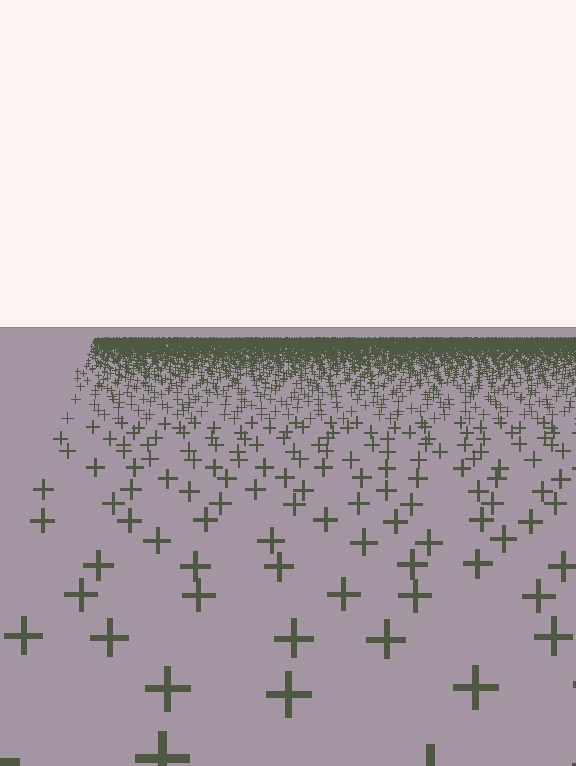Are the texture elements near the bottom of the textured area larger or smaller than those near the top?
Larger. Near the bottom, elements are closer to the viewer and appear at a bigger on-screen size.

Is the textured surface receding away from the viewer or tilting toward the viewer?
The surface is receding away from the viewer. Texture elements get smaller and denser toward the top.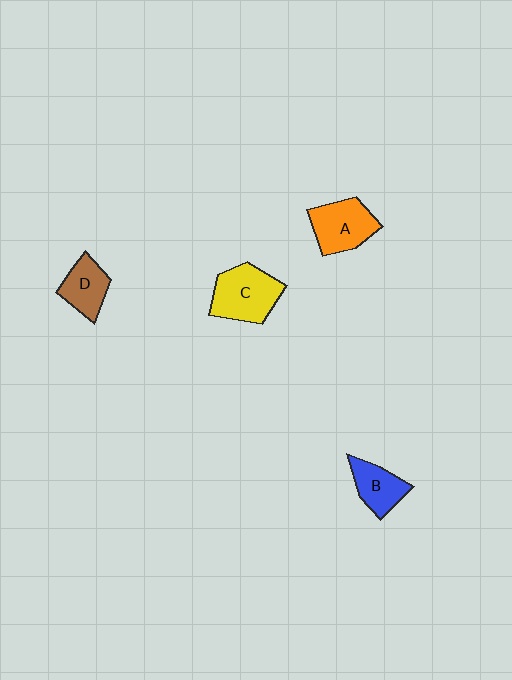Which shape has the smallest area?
Shape D (brown).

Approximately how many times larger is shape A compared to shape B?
Approximately 1.3 times.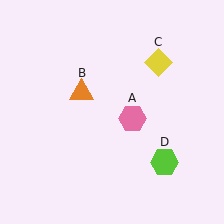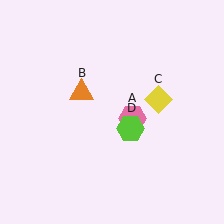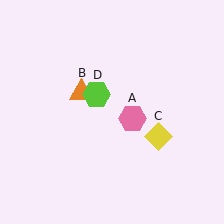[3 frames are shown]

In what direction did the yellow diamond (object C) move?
The yellow diamond (object C) moved down.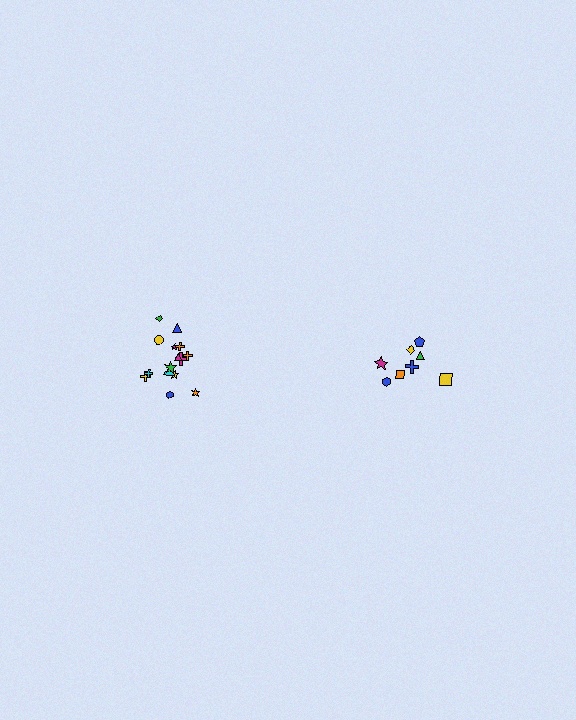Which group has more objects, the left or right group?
The left group.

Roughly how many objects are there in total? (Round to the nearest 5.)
Roughly 25 objects in total.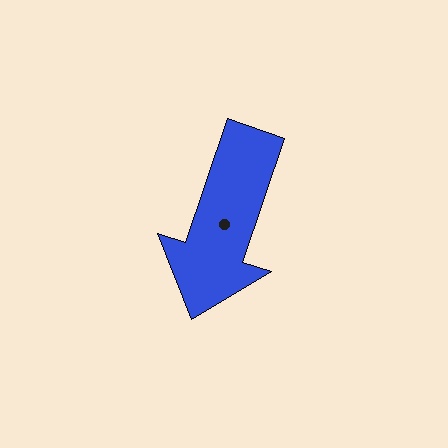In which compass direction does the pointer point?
South.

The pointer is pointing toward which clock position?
Roughly 7 o'clock.